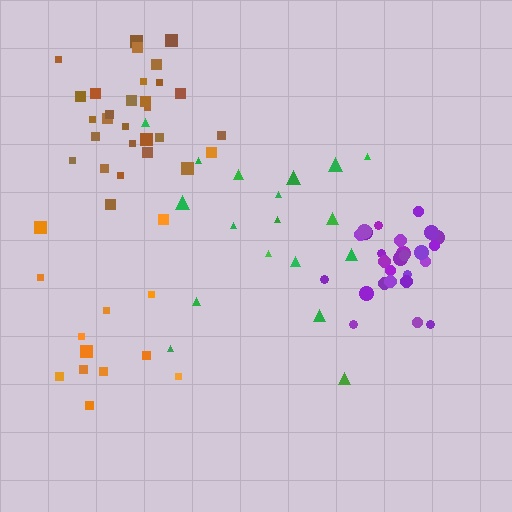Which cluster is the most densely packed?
Purple.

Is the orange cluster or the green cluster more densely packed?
Green.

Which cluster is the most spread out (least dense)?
Orange.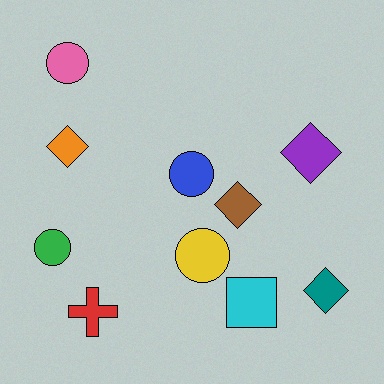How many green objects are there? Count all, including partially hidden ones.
There is 1 green object.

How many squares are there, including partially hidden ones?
There is 1 square.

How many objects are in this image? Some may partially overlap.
There are 10 objects.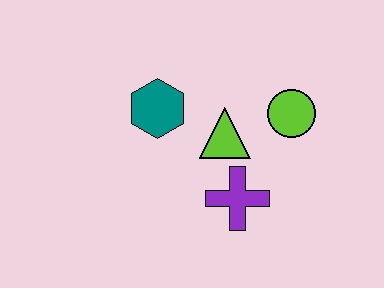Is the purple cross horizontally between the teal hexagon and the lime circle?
Yes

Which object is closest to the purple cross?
The lime triangle is closest to the purple cross.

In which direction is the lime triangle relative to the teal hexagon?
The lime triangle is to the right of the teal hexagon.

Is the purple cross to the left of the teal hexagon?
No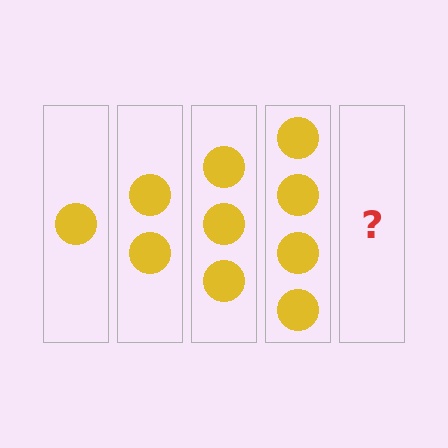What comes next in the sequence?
The next element should be 5 circles.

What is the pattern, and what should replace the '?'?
The pattern is that each step adds one more circle. The '?' should be 5 circles.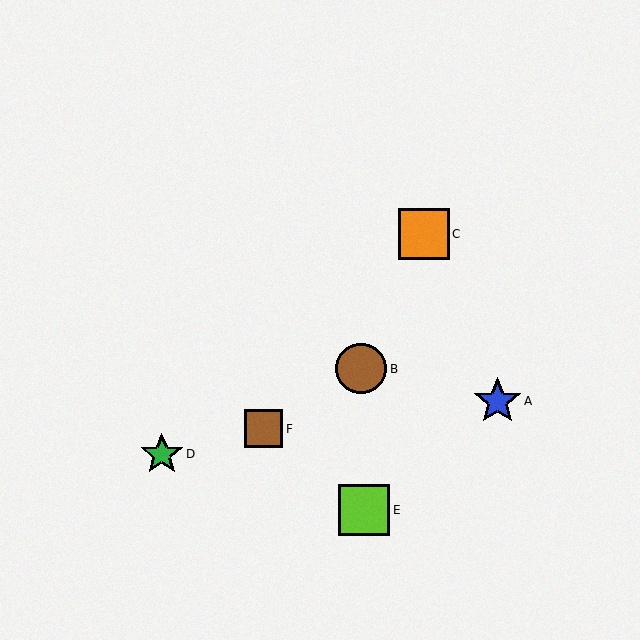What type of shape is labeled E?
Shape E is a lime square.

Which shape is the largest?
The lime square (labeled E) is the largest.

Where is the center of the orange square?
The center of the orange square is at (424, 234).